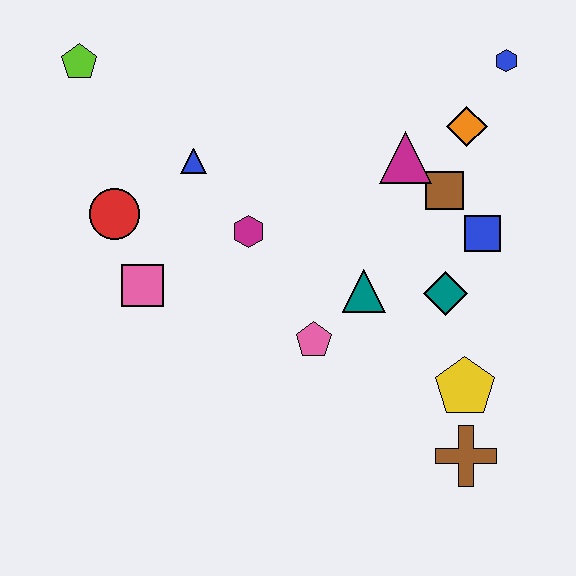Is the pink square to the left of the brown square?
Yes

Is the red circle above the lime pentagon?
No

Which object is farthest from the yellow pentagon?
The lime pentagon is farthest from the yellow pentagon.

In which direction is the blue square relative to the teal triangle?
The blue square is to the right of the teal triangle.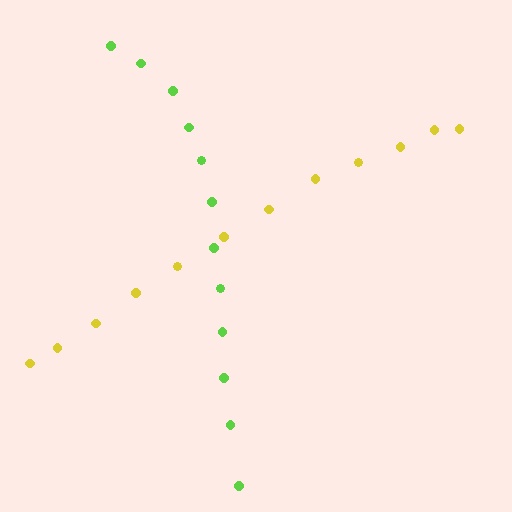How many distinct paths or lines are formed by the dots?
There are 2 distinct paths.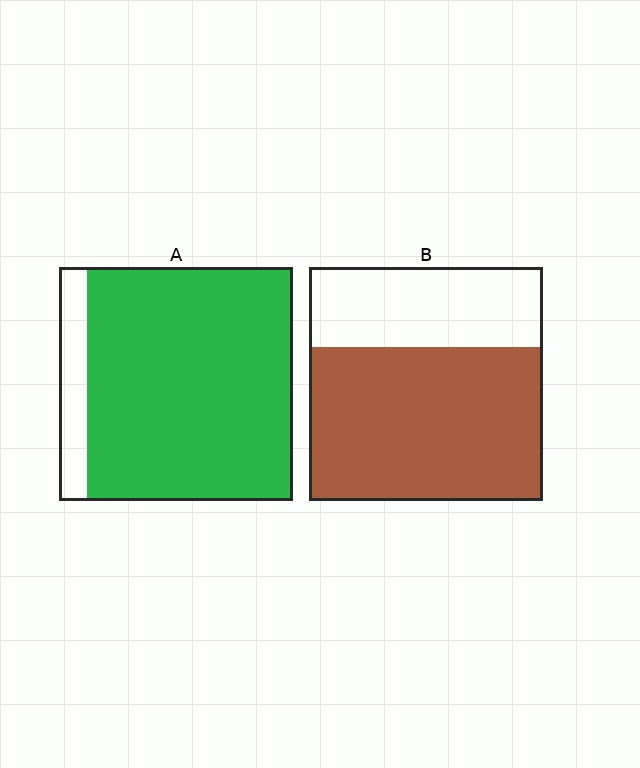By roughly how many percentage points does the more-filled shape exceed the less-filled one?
By roughly 20 percentage points (A over B).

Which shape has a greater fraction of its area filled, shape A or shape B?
Shape A.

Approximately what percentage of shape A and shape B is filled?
A is approximately 90% and B is approximately 65%.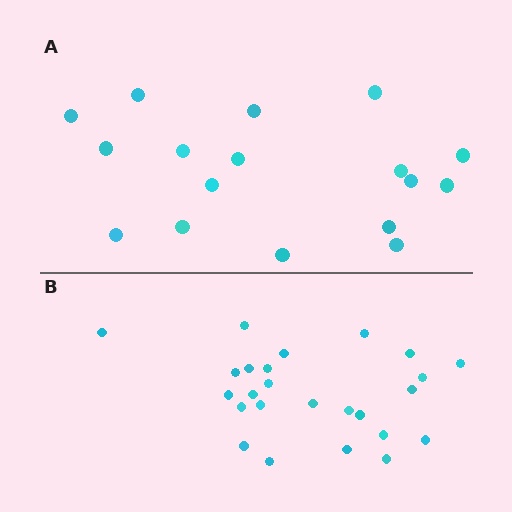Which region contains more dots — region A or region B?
Region B (the bottom region) has more dots.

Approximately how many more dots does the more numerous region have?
Region B has roughly 8 or so more dots than region A.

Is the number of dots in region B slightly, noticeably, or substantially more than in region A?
Region B has substantially more. The ratio is roughly 1.5 to 1.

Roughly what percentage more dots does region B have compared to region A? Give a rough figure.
About 45% more.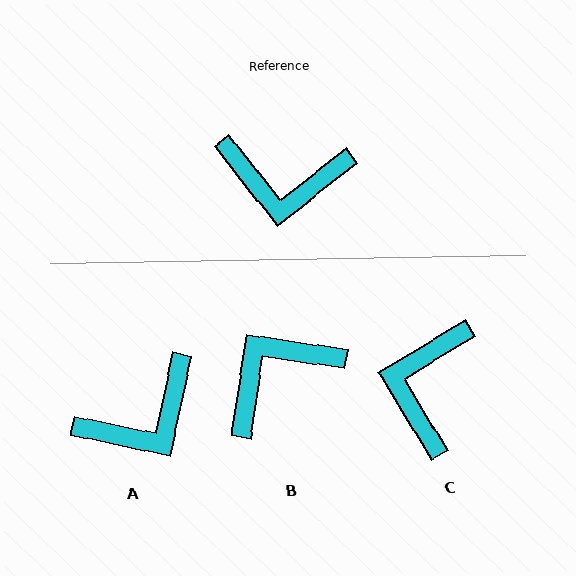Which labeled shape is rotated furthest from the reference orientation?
B, about 137 degrees away.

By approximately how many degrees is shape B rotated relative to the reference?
Approximately 137 degrees clockwise.